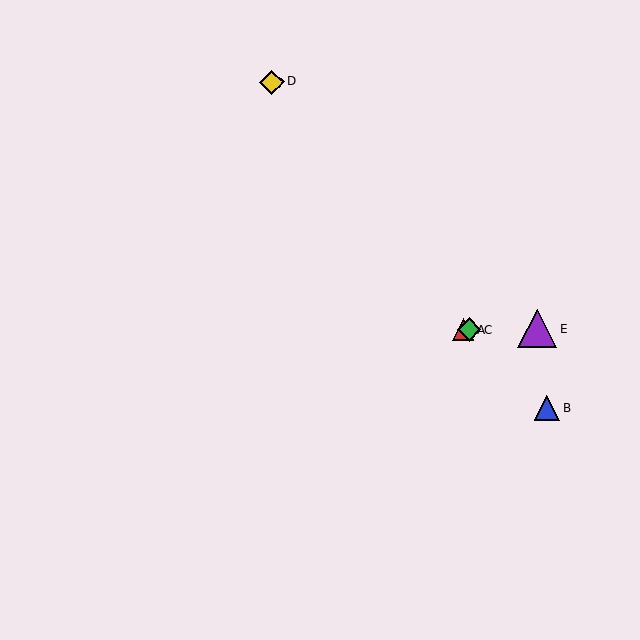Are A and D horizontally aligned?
No, A is at y≈330 and D is at y≈82.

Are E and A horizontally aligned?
Yes, both are at y≈329.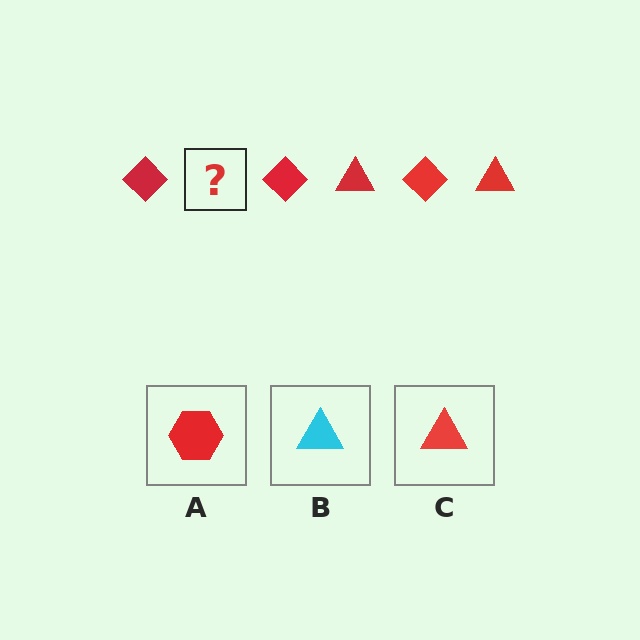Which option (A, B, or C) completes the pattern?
C.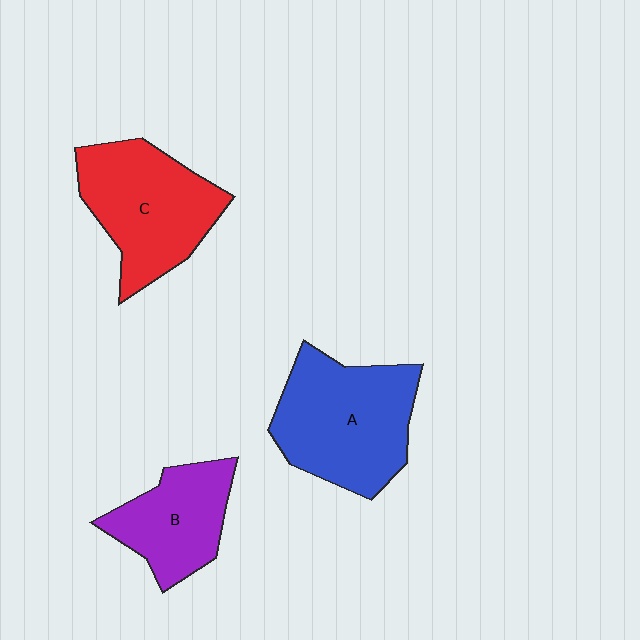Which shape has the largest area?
Shape A (blue).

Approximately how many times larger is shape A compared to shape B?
Approximately 1.5 times.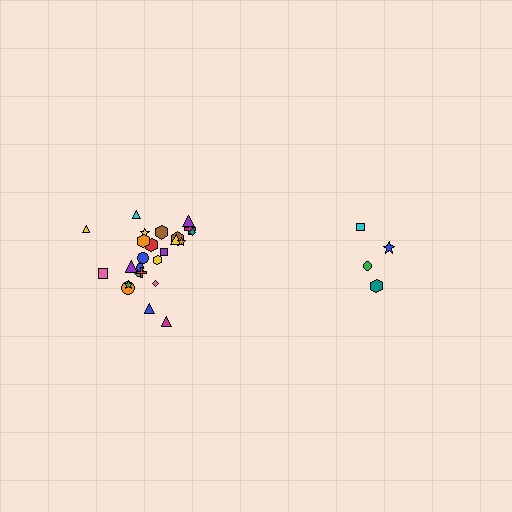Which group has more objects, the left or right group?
The left group.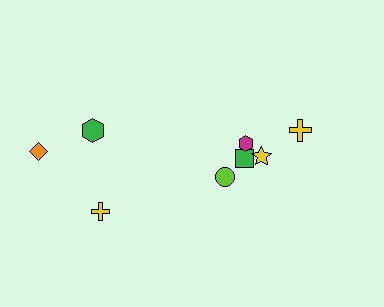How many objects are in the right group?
There are 5 objects.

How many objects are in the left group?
There are 3 objects.